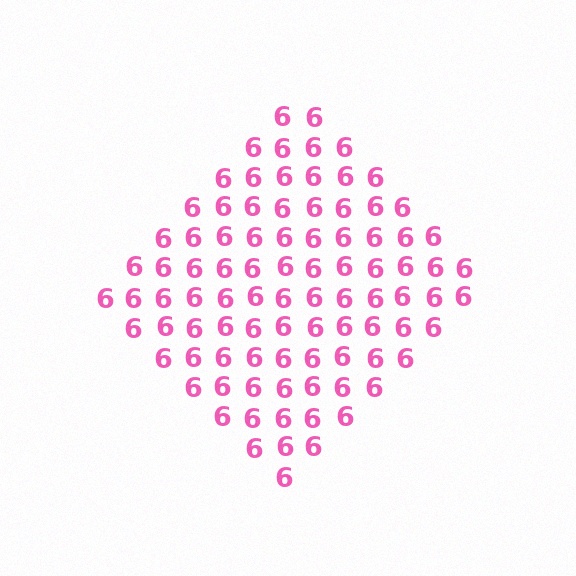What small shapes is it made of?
It is made of small digit 6's.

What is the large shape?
The large shape is a diamond.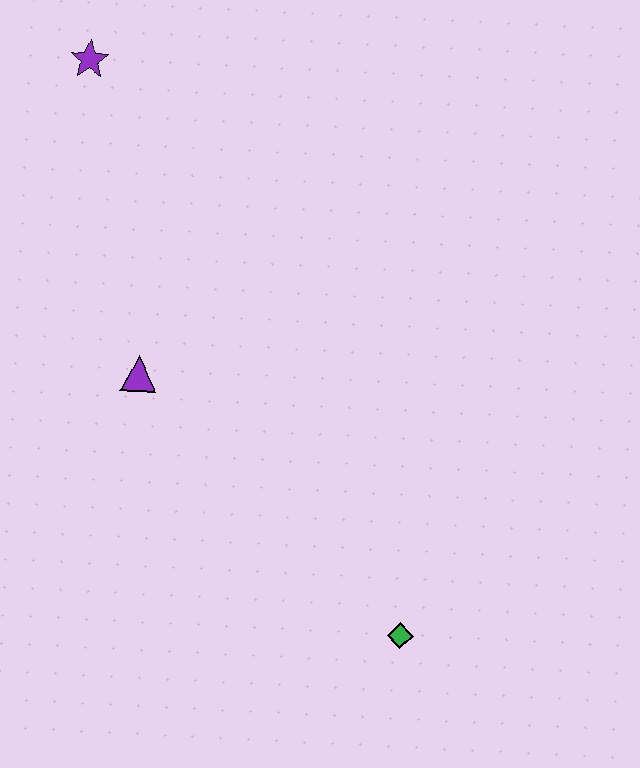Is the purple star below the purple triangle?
No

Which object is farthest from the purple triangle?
The green diamond is farthest from the purple triangle.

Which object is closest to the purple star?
The purple triangle is closest to the purple star.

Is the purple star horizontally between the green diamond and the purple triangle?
No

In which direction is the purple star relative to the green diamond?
The purple star is above the green diamond.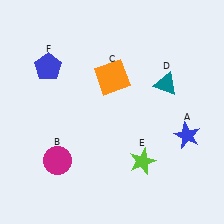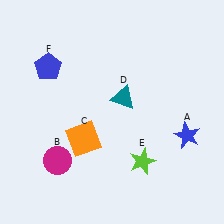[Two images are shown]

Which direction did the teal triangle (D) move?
The teal triangle (D) moved left.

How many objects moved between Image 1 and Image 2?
2 objects moved between the two images.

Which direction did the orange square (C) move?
The orange square (C) moved down.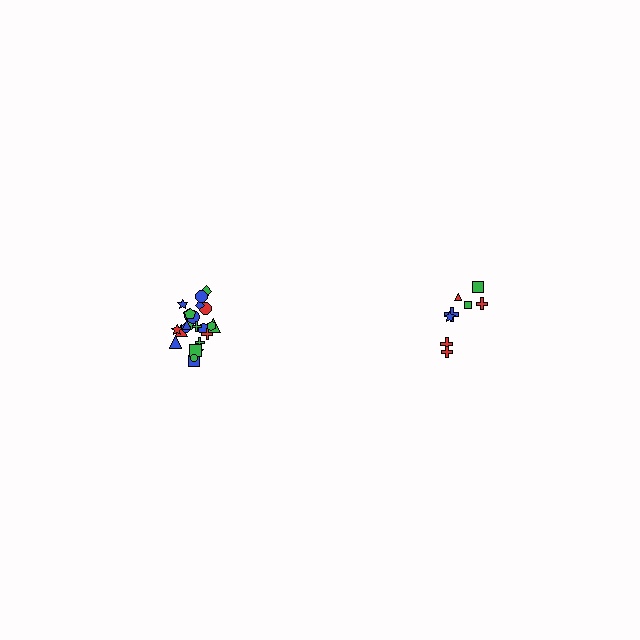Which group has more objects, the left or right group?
The left group.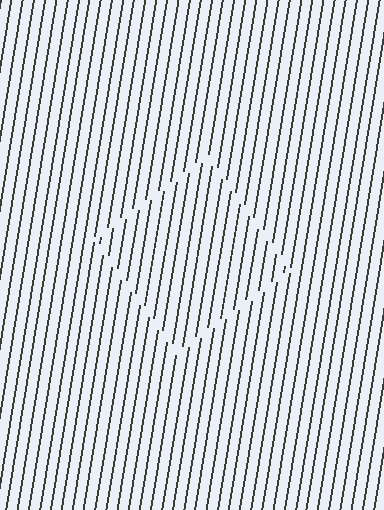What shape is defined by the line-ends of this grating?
An illusory square. The interior of the shape contains the same grating, shifted by half a period — the contour is defined by the phase discontinuity where line-ends from the inner and outer gratings abut.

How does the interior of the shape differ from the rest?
The interior of the shape contains the same grating, shifted by half a period — the contour is defined by the phase discontinuity where line-ends from the inner and outer gratings abut.